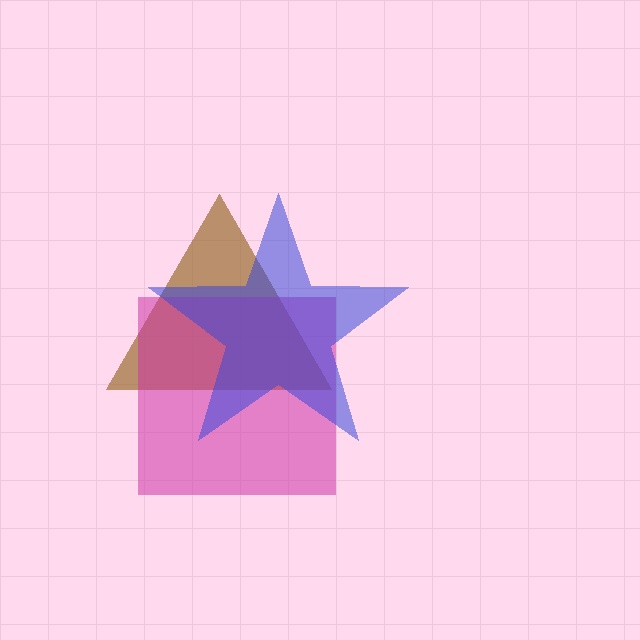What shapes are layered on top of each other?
The layered shapes are: a brown triangle, a magenta square, a blue star.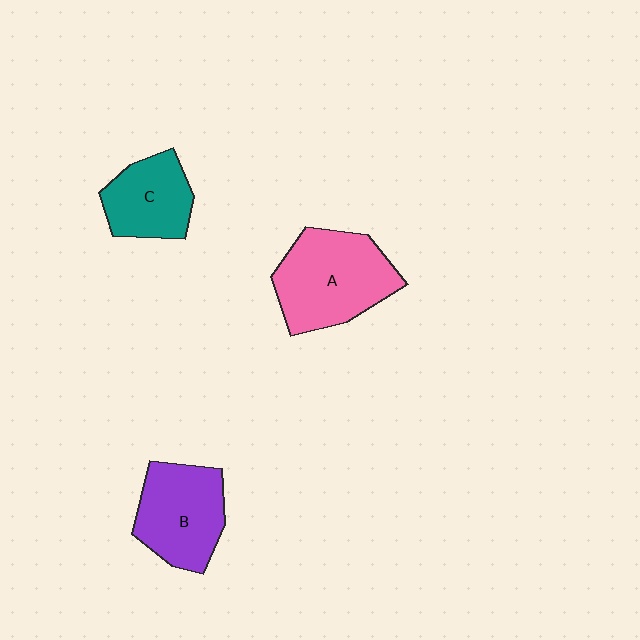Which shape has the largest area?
Shape A (pink).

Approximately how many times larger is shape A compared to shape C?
Approximately 1.5 times.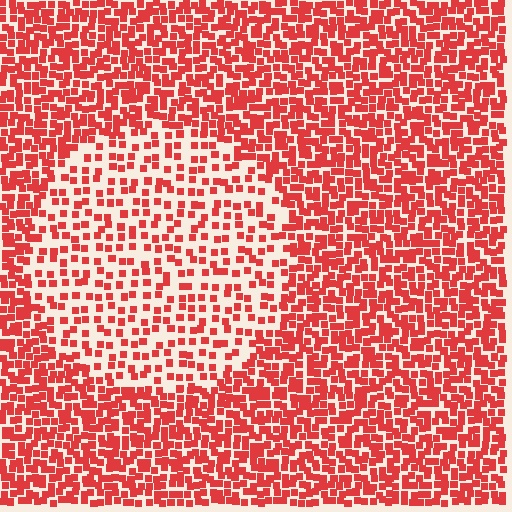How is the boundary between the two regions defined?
The boundary is defined by a change in element density (approximately 2.1x ratio). All elements are the same color, size, and shape.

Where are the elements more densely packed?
The elements are more densely packed outside the circle boundary.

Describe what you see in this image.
The image contains small red elements arranged at two different densities. A circle-shaped region is visible where the elements are less densely packed than the surrounding area.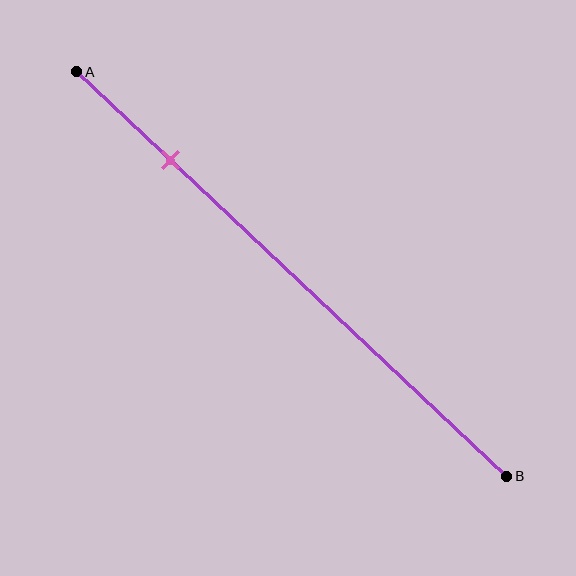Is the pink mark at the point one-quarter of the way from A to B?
No, the mark is at about 20% from A, not at the 25% one-quarter point.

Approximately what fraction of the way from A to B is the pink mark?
The pink mark is approximately 20% of the way from A to B.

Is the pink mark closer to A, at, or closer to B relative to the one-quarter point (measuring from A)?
The pink mark is closer to point A than the one-quarter point of segment AB.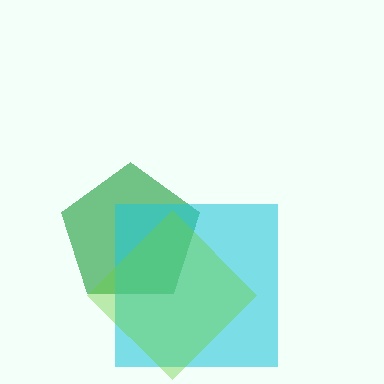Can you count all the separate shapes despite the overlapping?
Yes, there are 3 separate shapes.